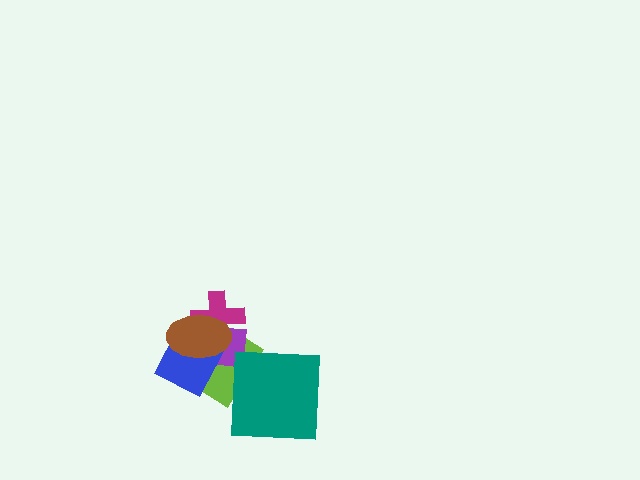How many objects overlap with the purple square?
4 objects overlap with the purple square.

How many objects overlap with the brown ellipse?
4 objects overlap with the brown ellipse.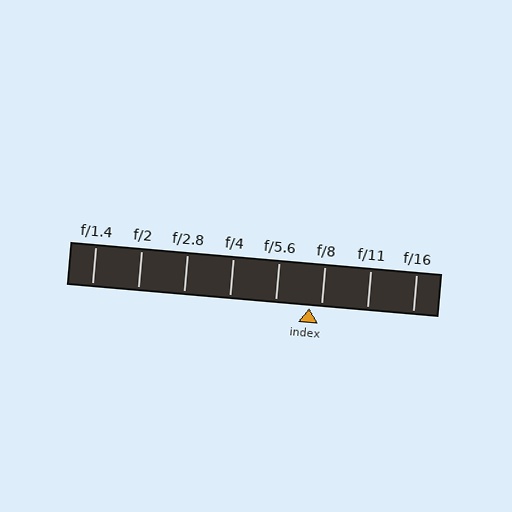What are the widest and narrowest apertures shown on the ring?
The widest aperture shown is f/1.4 and the narrowest is f/16.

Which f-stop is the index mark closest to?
The index mark is closest to f/8.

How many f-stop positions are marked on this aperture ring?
There are 8 f-stop positions marked.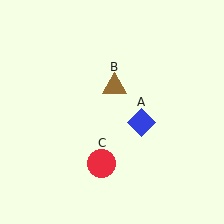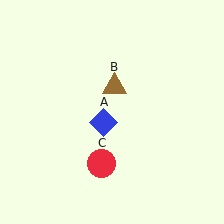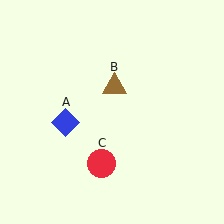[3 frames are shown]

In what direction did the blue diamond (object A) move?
The blue diamond (object A) moved left.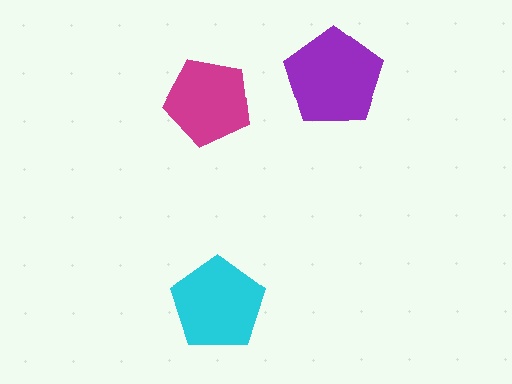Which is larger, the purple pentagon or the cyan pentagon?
The purple one.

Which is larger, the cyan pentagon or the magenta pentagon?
The cyan one.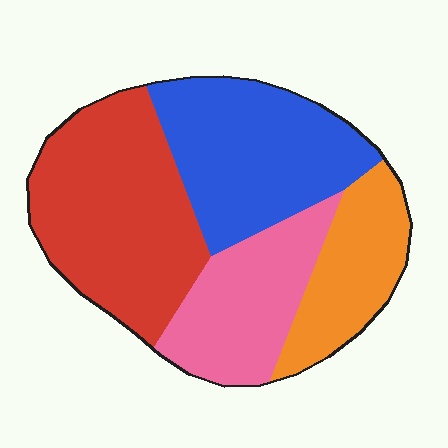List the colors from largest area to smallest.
From largest to smallest: red, blue, pink, orange.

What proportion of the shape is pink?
Pink takes up between a sixth and a third of the shape.